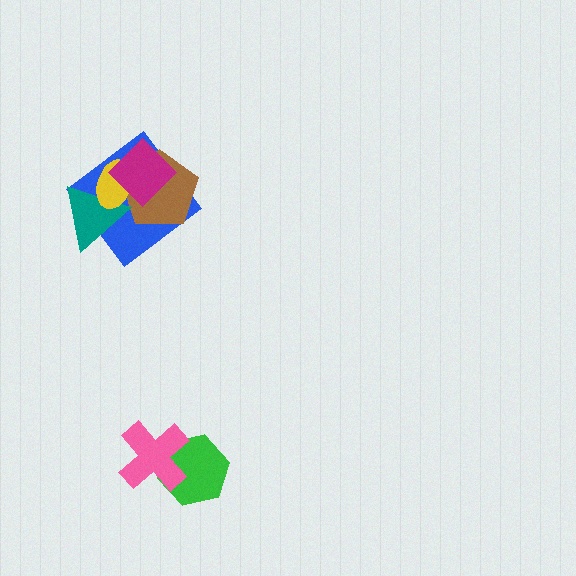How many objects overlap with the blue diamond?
4 objects overlap with the blue diamond.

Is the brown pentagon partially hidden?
Yes, it is partially covered by another shape.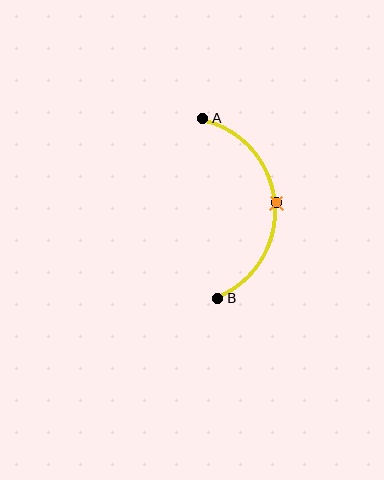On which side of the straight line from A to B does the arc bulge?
The arc bulges to the right of the straight line connecting A and B.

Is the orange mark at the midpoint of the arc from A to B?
Yes. The orange mark lies on the arc at equal arc-length from both A and B — it is the arc midpoint.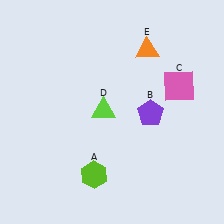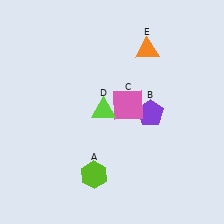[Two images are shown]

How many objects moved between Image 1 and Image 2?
1 object moved between the two images.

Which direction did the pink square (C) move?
The pink square (C) moved left.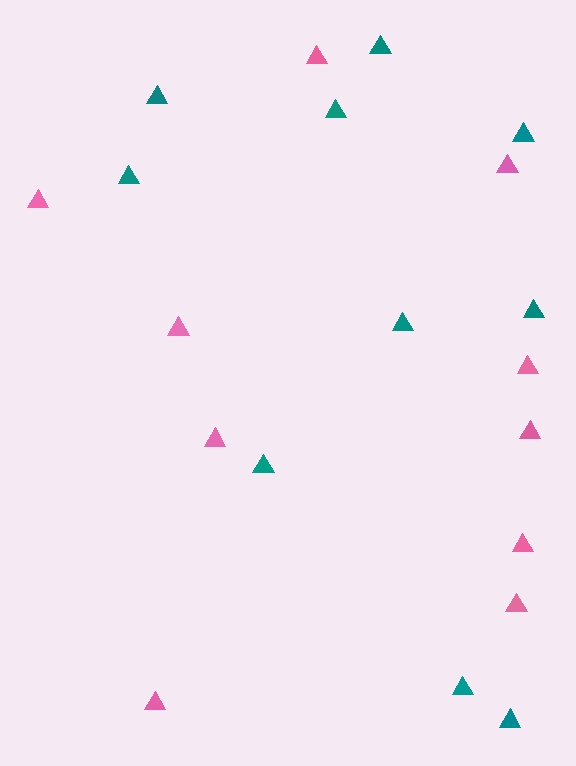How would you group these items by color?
There are 2 groups: one group of teal triangles (10) and one group of pink triangles (10).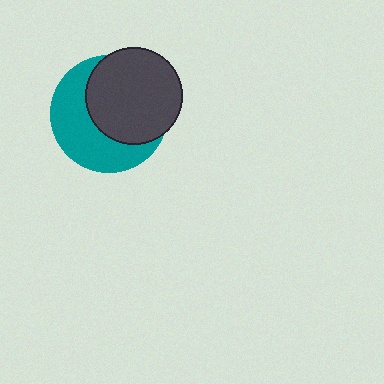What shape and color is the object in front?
The object in front is a dark gray circle.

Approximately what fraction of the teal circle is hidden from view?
Roughly 53% of the teal circle is hidden behind the dark gray circle.